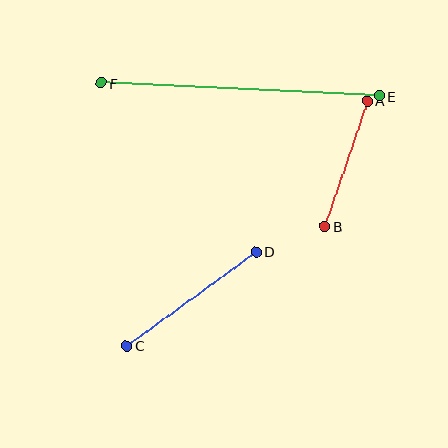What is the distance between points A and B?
The distance is approximately 133 pixels.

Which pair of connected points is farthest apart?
Points E and F are farthest apart.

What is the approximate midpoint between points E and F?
The midpoint is at approximately (240, 89) pixels.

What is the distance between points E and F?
The distance is approximately 279 pixels.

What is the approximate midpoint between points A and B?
The midpoint is at approximately (346, 164) pixels.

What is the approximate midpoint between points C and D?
The midpoint is at approximately (191, 299) pixels.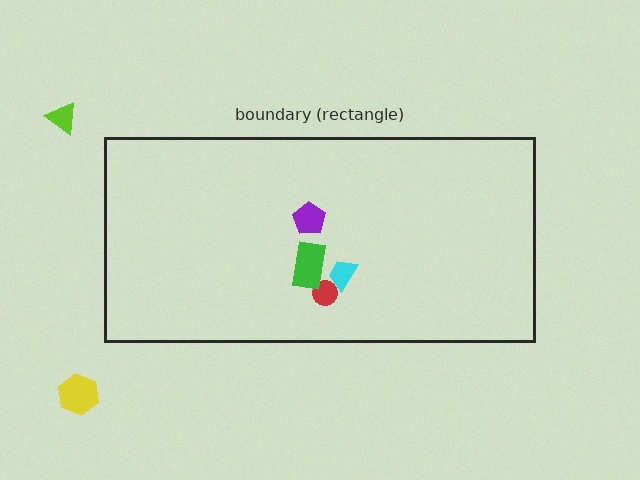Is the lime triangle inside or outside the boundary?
Outside.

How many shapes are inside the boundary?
4 inside, 2 outside.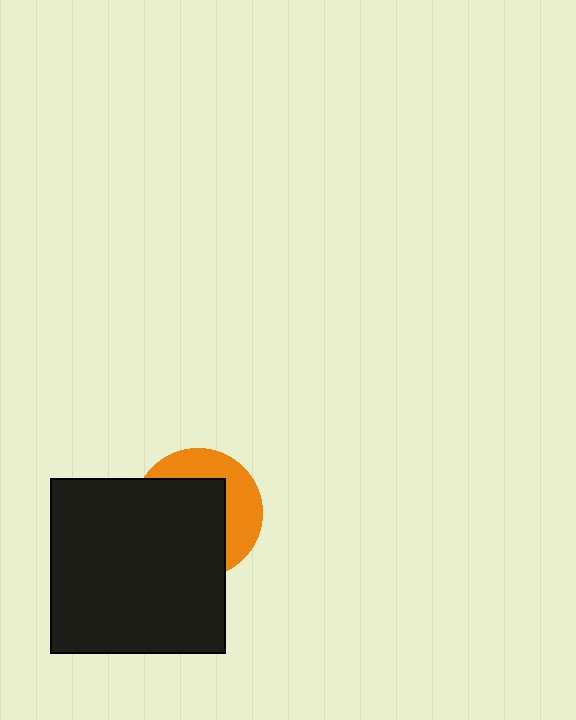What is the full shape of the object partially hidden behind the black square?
The partially hidden object is an orange circle.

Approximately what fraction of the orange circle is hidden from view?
Roughly 62% of the orange circle is hidden behind the black square.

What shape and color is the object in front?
The object in front is a black square.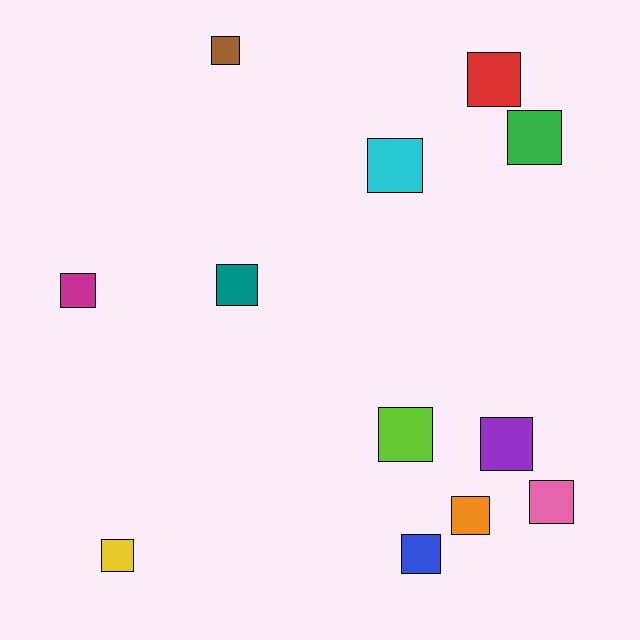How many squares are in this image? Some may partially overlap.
There are 12 squares.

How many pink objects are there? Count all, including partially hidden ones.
There is 1 pink object.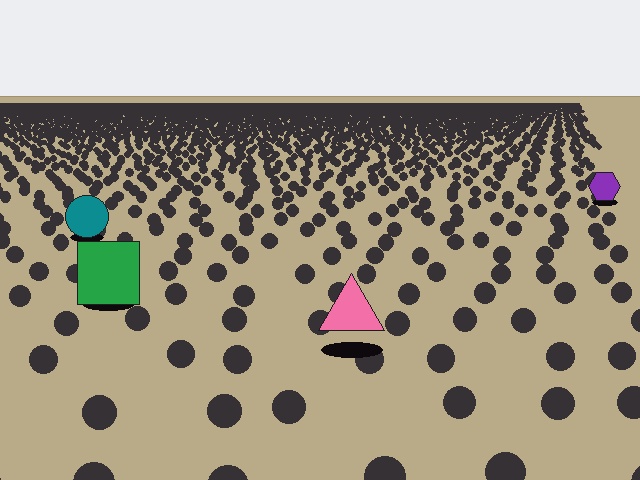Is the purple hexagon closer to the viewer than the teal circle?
No. The teal circle is closer — you can tell from the texture gradient: the ground texture is coarser near it.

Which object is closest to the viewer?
The pink triangle is closest. The texture marks near it are larger and more spread out.